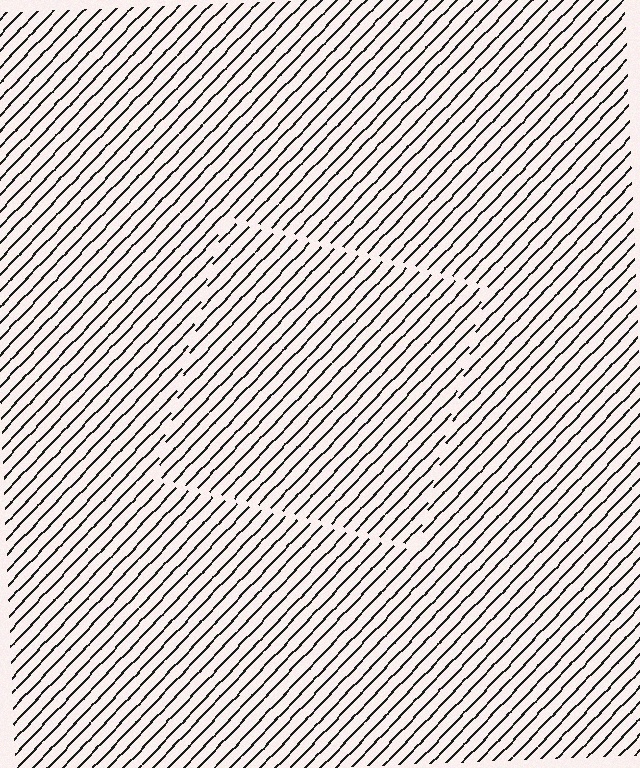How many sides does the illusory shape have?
4 sides — the line-ends trace a square.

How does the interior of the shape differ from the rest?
The interior of the shape contains the same grating, shifted by half a period — the contour is defined by the phase discontinuity where line-ends from the inner and outer gratings abut.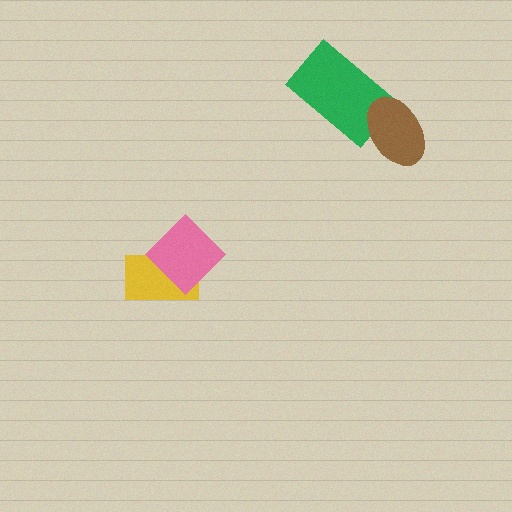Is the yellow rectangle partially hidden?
Yes, it is partially covered by another shape.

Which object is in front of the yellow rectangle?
The pink diamond is in front of the yellow rectangle.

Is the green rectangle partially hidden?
Yes, it is partially covered by another shape.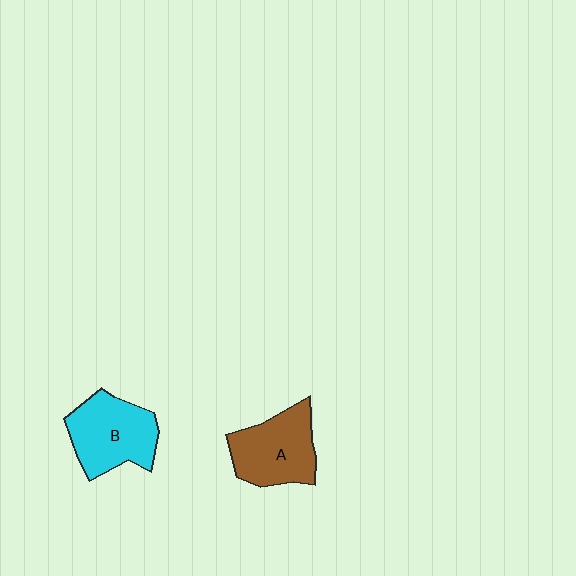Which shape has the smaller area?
Shape A (brown).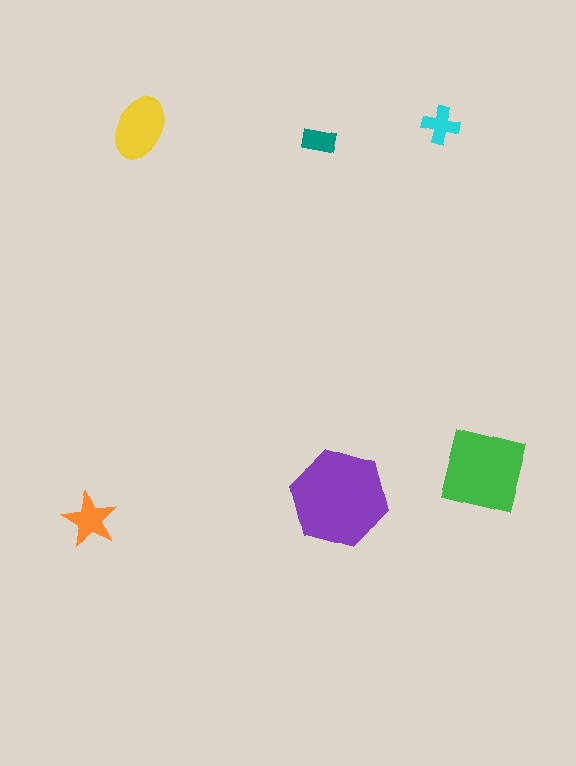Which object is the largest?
The purple hexagon.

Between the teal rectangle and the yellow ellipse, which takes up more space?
The yellow ellipse.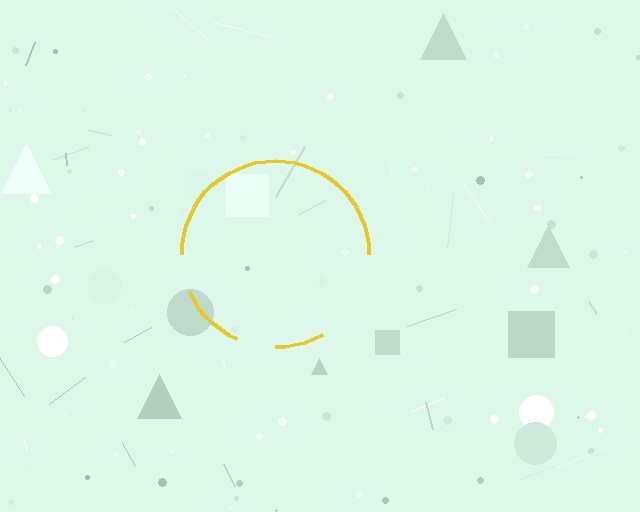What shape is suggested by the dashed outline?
The dashed outline suggests a circle.